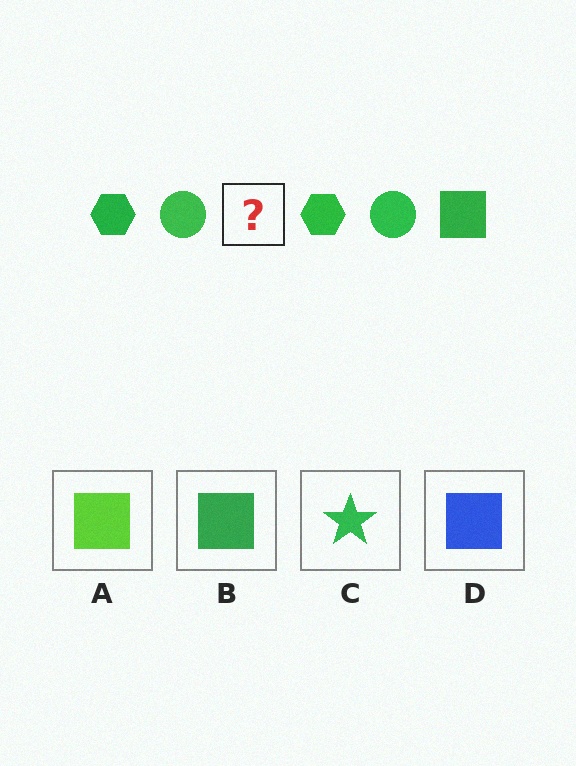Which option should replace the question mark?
Option B.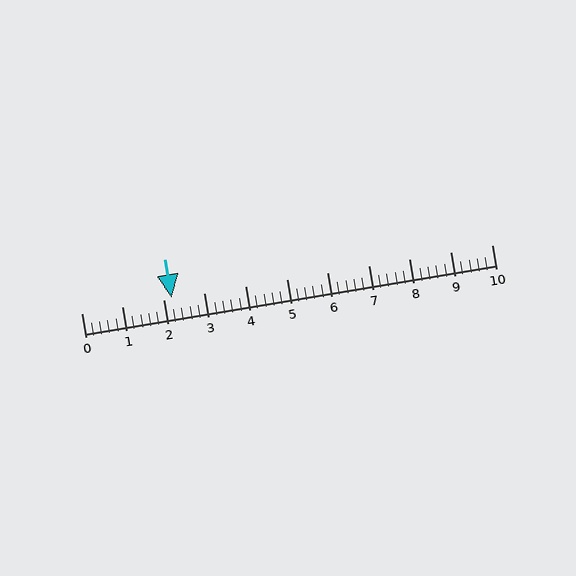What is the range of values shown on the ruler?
The ruler shows values from 0 to 10.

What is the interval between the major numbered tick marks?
The major tick marks are spaced 1 units apart.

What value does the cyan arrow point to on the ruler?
The cyan arrow points to approximately 2.2.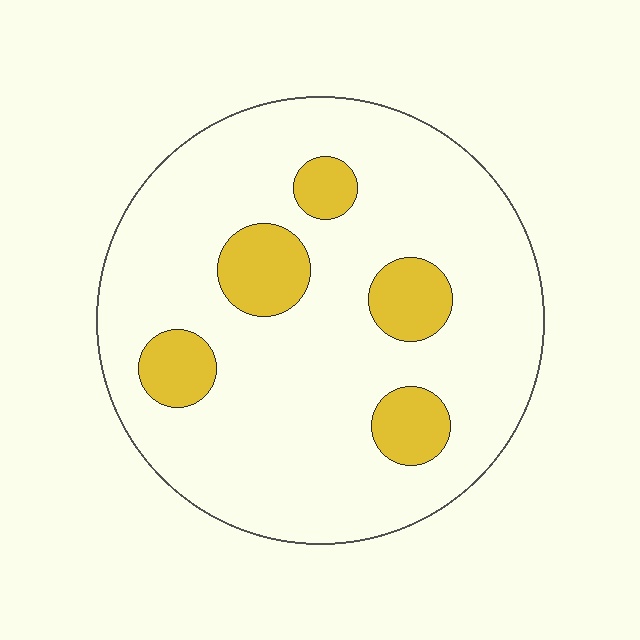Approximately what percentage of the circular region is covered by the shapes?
Approximately 15%.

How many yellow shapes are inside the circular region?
5.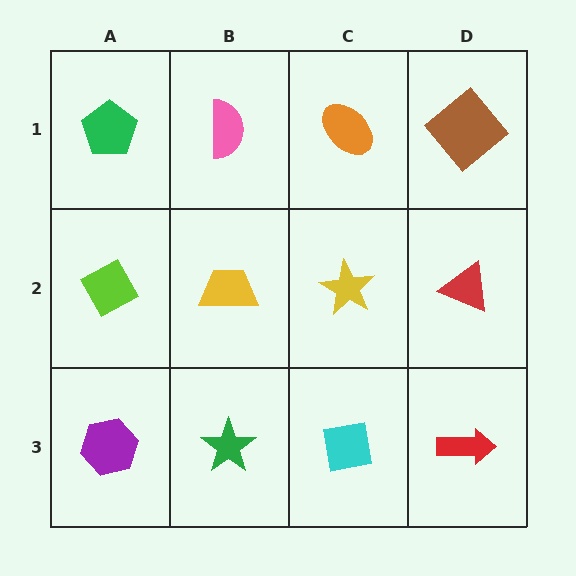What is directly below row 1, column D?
A red triangle.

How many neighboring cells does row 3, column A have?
2.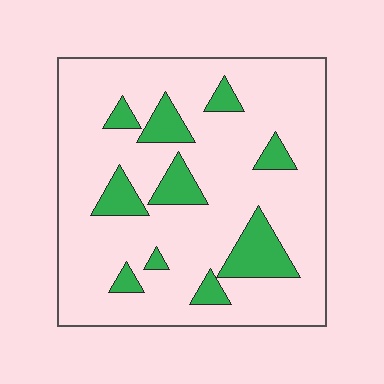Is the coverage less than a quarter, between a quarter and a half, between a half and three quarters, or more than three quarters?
Less than a quarter.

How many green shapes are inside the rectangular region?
10.